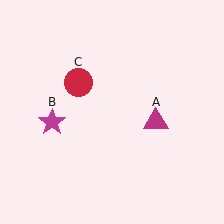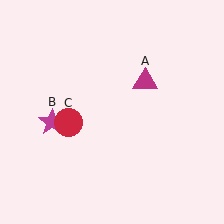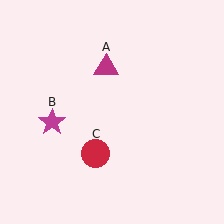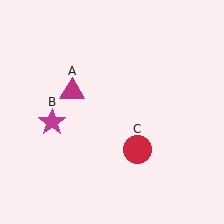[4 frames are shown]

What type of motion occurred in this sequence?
The magenta triangle (object A), red circle (object C) rotated counterclockwise around the center of the scene.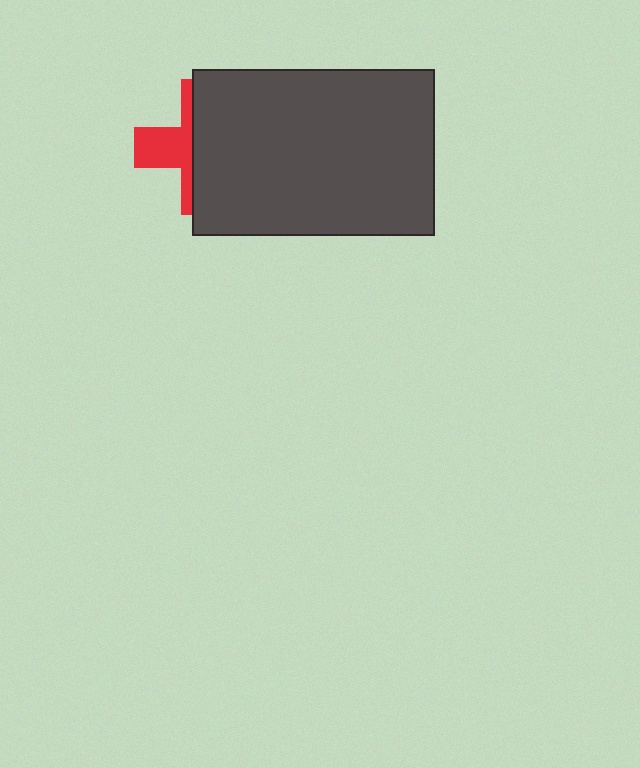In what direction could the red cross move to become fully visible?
The red cross could move left. That would shift it out from behind the dark gray rectangle entirely.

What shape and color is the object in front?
The object in front is a dark gray rectangle.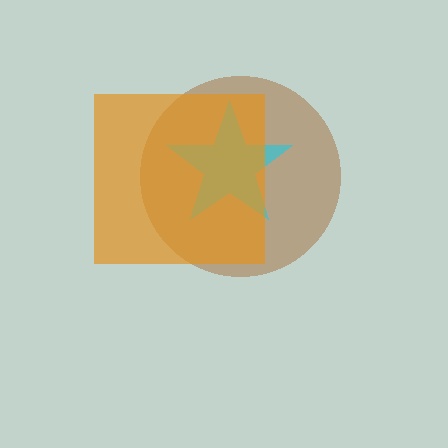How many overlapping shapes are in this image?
There are 3 overlapping shapes in the image.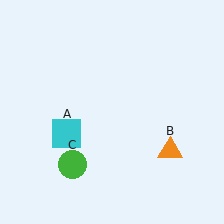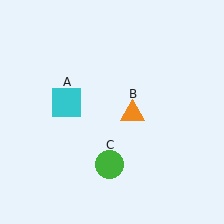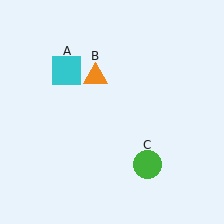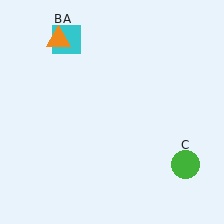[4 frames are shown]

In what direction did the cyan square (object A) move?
The cyan square (object A) moved up.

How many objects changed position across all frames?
3 objects changed position: cyan square (object A), orange triangle (object B), green circle (object C).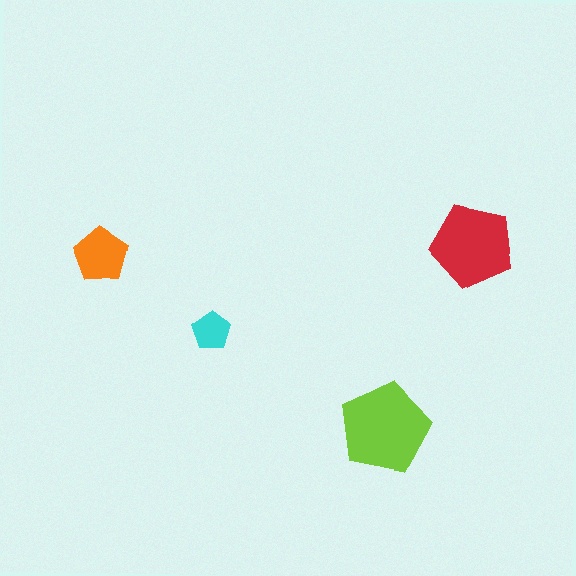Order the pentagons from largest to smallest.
the lime one, the red one, the orange one, the cyan one.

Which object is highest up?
The red pentagon is topmost.